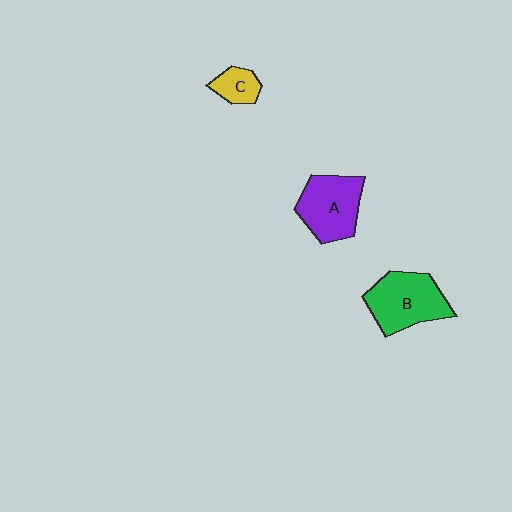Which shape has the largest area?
Shape B (green).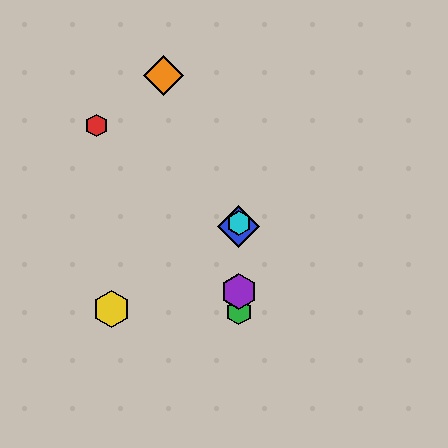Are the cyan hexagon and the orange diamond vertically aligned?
No, the cyan hexagon is at x≈239 and the orange diamond is at x≈164.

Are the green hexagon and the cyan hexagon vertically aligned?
Yes, both are at x≈239.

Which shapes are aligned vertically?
The blue diamond, the green hexagon, the purple hexagon, the cyan hexagon are aligned vertically.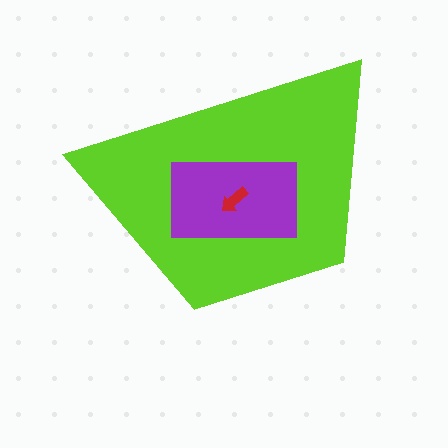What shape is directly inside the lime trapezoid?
The purple rectangle.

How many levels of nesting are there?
3.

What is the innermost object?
The red arrow.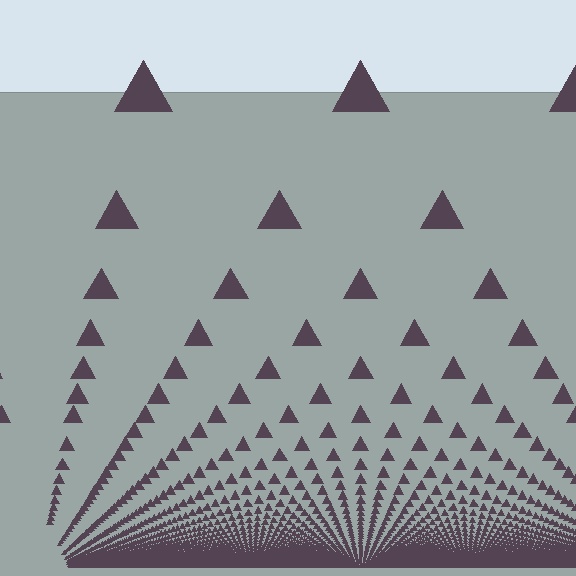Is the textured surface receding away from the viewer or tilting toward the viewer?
The surface appears to tilt toward the viewer. Texture elements get larger and sparser toward the top.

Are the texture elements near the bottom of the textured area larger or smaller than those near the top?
Smaller. The gradient is inverted — elements near the bottom are smaller and denser.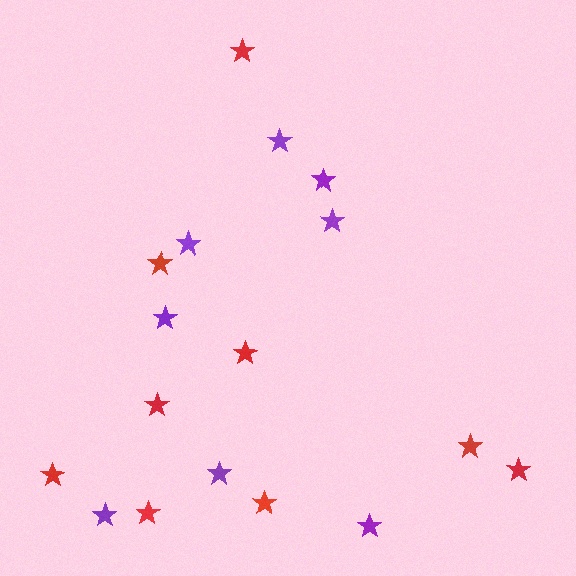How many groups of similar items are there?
There are 2 groups: one group of red stars (9) and one group of purple stars (8).